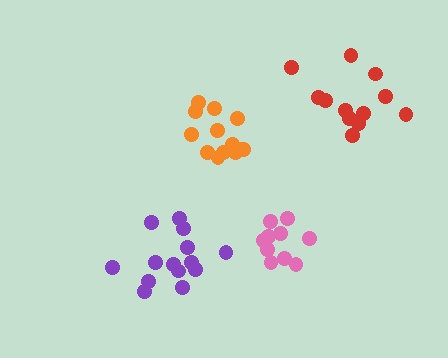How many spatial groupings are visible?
There are 4 spatial groupings.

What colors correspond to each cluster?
The clusters are colored: purple, red, pink, orange.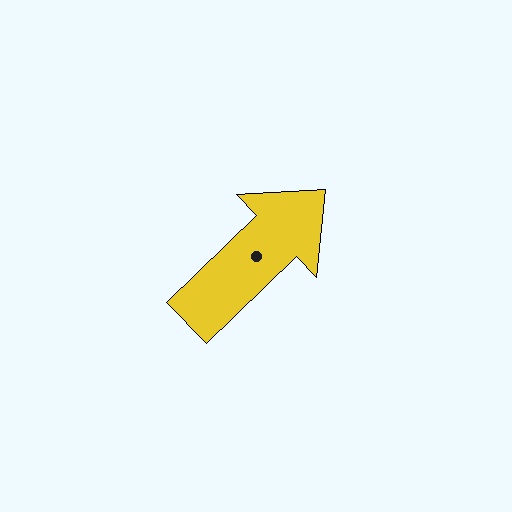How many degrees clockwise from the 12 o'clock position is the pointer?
Approximately 46 degrees.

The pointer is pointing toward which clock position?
Roughly 2 o'clock.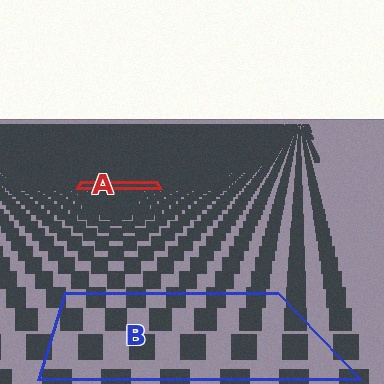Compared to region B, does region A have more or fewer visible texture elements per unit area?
Region A has more texture elements per unit area — they are packed more densely because it is farther away.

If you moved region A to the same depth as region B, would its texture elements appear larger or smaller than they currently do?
They would appear larger. At a closer depth, the same texture elements are projected at a bigger on-screen size.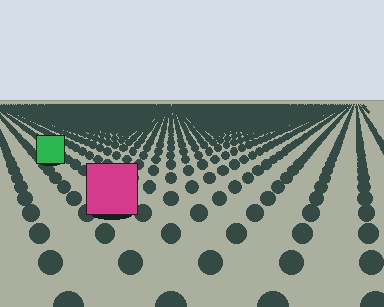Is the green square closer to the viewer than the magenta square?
No. The magenta square is closer — you can tell from the texture gradient: the ground texture is coarser near it.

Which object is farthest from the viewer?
The green square is farthest from the viewer. It appears smaller and the ground texture around it is denser.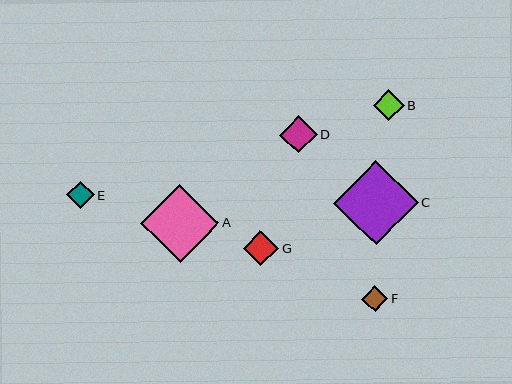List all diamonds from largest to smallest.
From largest to smallest: C, A, D, G, B, E, F.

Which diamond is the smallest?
Diamond F is the smallest with a size of approximately 27 pixels.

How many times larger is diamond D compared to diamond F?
Diamond D is approximately 1.4 times the size of diamond F.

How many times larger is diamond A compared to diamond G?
Diamond A is approximately 2.2 times the size of diamond G.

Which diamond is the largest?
Diamond C is the largest with a size of approximately 84 pixels.